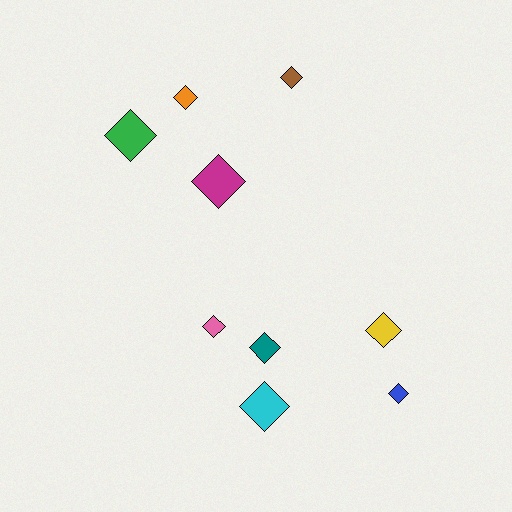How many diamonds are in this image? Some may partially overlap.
There are 9 diamonds.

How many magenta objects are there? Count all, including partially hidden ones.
There is 1 magenta object.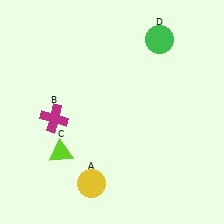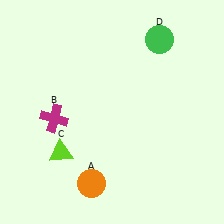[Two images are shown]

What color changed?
The circle (A) changed from yellow in Image 1 to orange in Image 2.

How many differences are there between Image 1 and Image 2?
There is 1 difference between the two images.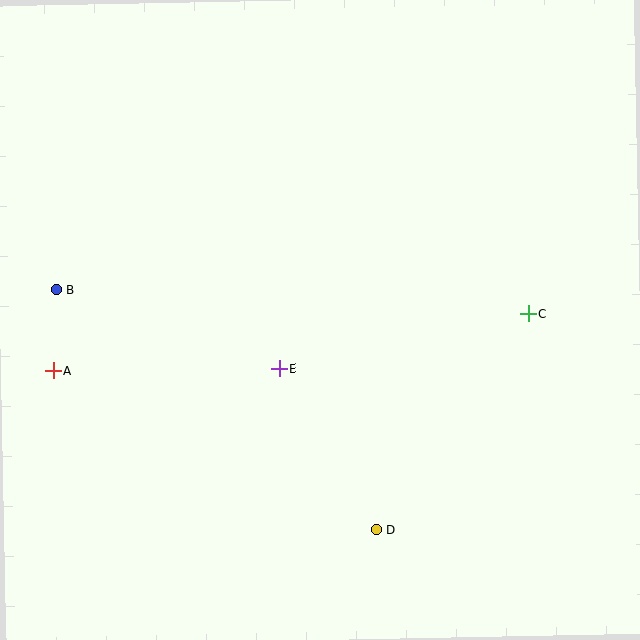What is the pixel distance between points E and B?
The distance between E and B is 236 pixels.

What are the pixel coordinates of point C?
Point C is at (528, 314).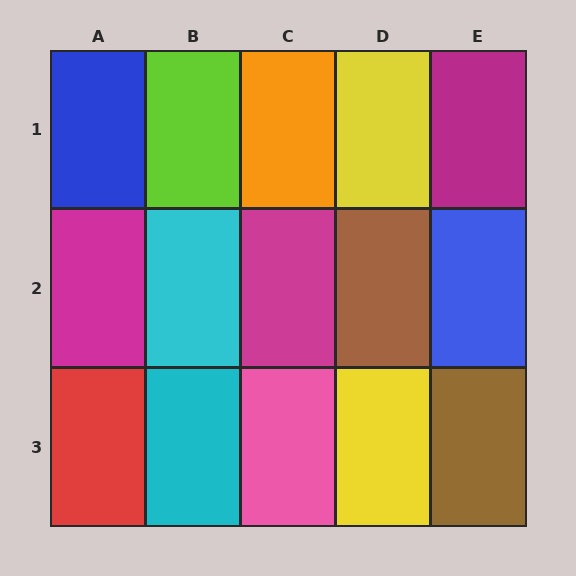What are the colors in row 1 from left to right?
Blue, lime, orange, yellow, magenta.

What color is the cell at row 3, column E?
Brown.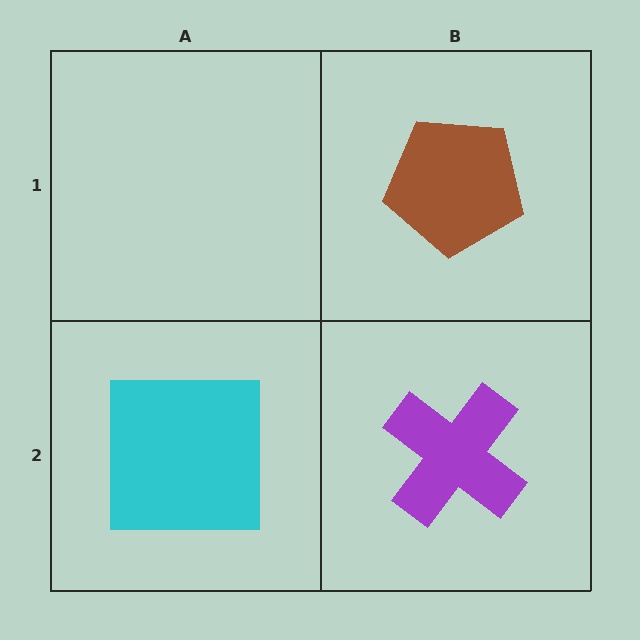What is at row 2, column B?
A purple cross.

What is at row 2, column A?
A cyan square.